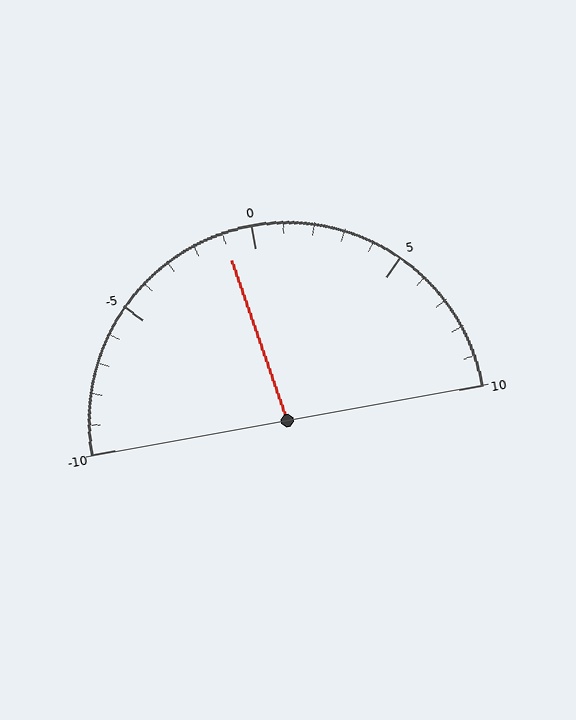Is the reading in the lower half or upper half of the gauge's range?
The reading is in the lower half of the range (-10 to 10).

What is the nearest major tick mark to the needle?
The nearest major tick mark is 0.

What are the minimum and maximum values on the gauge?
The gauge ranges from -10 to 10.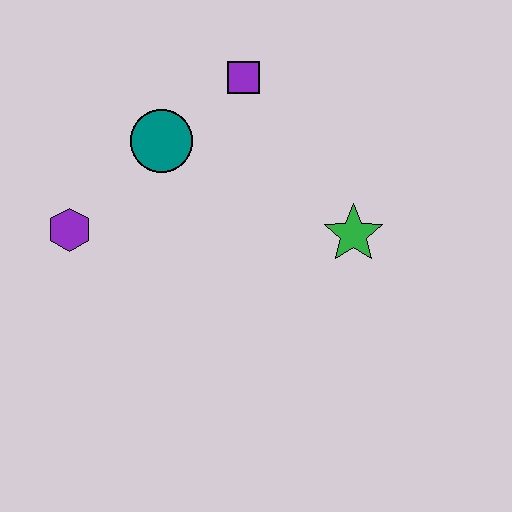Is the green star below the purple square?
Yes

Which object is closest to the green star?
The purple square is closest to the green star.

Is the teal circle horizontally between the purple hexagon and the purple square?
Yes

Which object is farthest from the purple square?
The purple hexagon is farthest from the purple square.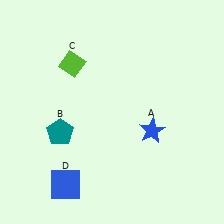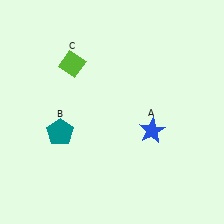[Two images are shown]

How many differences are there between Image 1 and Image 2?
There is 1 difference between the two images.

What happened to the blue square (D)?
The blue square (D) was removed in Image 2. It was in the bottom-left area of Image 1.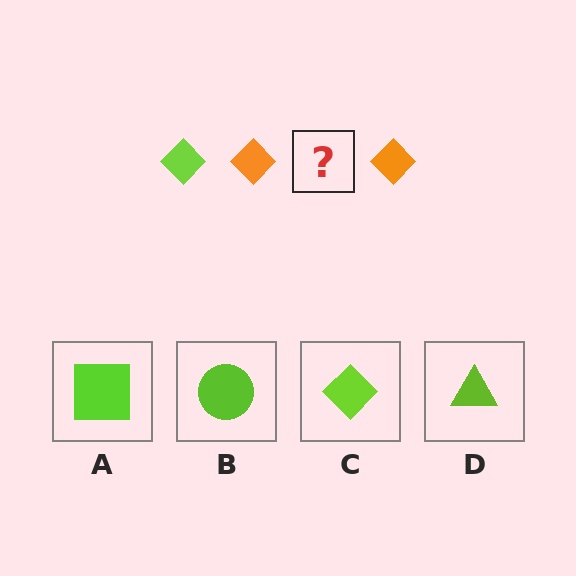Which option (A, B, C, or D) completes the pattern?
C.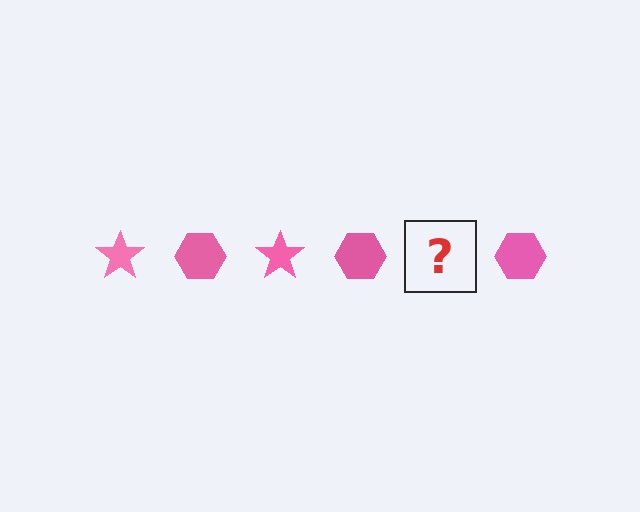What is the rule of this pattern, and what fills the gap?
The rule is that the pattern cycles through star, hexagon shapes in pink. The gap should be filled with a pink star.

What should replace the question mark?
The question mark should be replaced with a pink star.